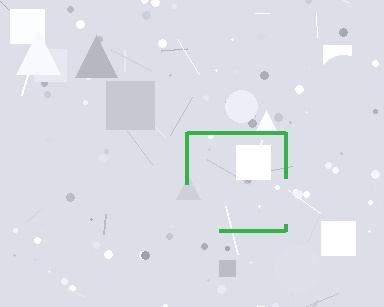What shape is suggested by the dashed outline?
The dashed outline suggests a square.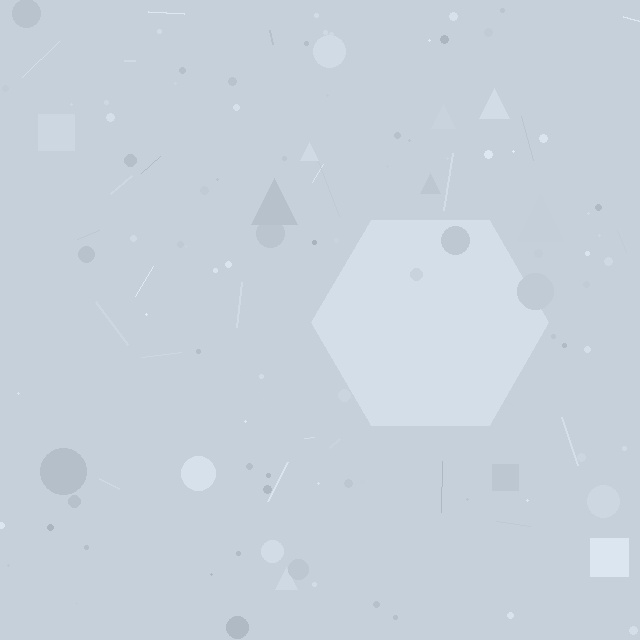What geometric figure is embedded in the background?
A hexagon is embedded in the background.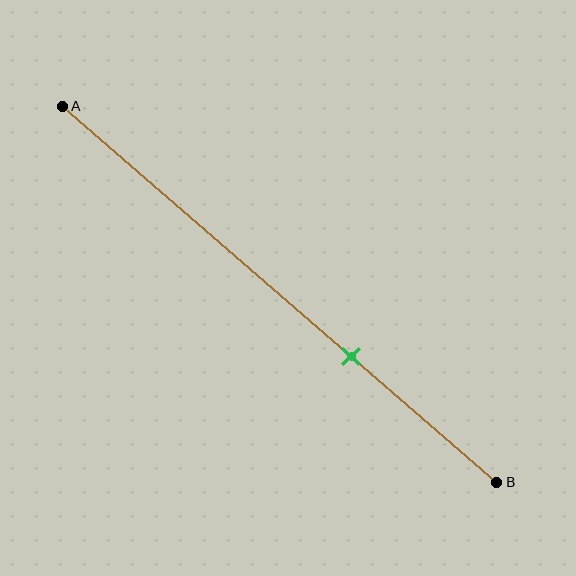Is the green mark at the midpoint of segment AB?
No, the mark is at about 65% from A, not at the 50% midpoint.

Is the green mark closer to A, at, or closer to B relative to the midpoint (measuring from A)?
The green mark is closer to point B than the midpoint of segment AB.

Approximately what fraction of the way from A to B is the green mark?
The green mark is approximately 65% of the way from A to B.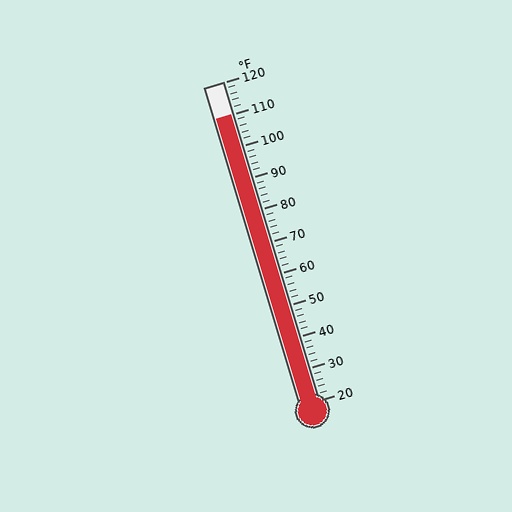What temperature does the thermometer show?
The thermometer shows approximately 110°F.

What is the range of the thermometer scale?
The thermometer scale ranges from 20°F to 120°F.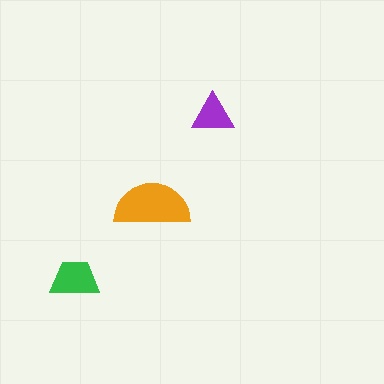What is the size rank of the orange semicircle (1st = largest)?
1st.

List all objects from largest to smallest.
The orange semicircle, the green trapezoid, the purple triangle.